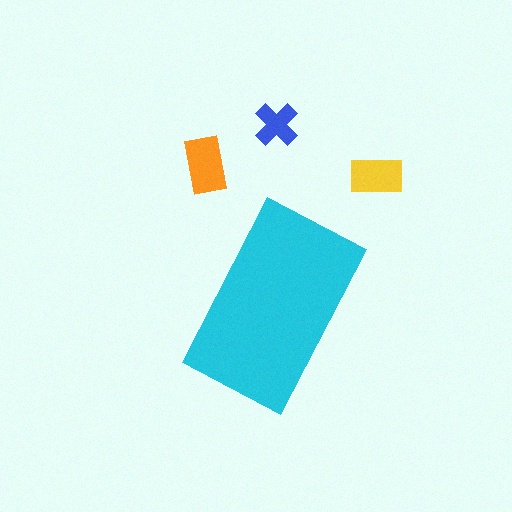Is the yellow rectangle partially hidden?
No, the yellow rectangle is fully visible.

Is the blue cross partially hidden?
No, the blue cross is fully visible.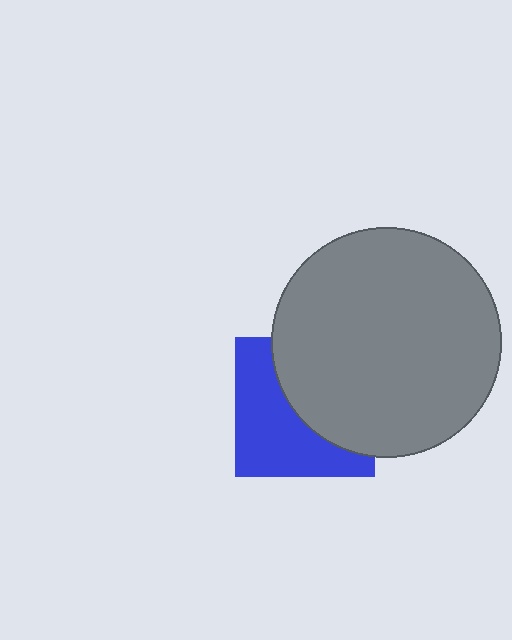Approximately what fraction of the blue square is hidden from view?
Roughly 50% of the blue square is hidden behind the gray circle.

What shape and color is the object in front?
The object in front is a gray circle.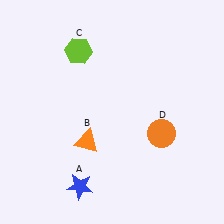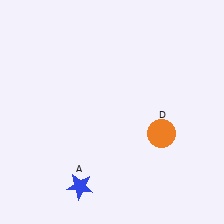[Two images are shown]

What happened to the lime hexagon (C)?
The lime hexagon (C) was removed in Image 2. It was in the top-left area of Image 1.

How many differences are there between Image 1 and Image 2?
There are 2 differences between the two images.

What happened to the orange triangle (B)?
The orange triangle (B) was removed in Image 2. It was in the bottom-left area of Image 1.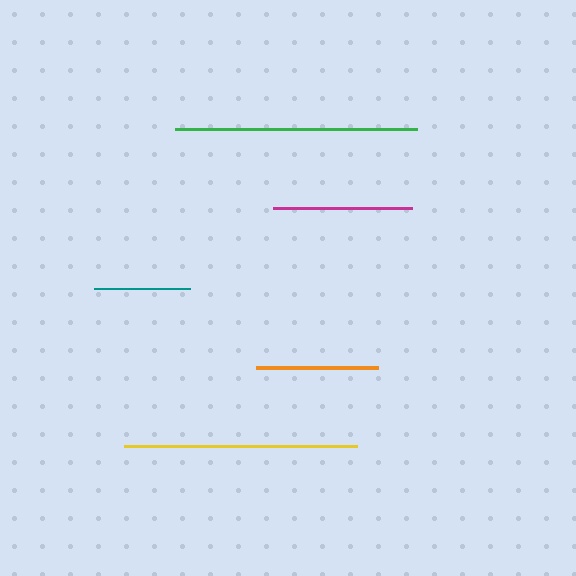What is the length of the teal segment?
The teal segment is approximately 96 pixels long.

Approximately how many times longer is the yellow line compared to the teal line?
The yellow line is approximately 2.4 times the length of the teal line.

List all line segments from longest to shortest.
From longest to shortest: green, yellow, magenta, orange, teal.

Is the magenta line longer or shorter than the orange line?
The magenta line is longer than the orange line.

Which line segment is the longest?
The green line is the longest at approximately 242 pixels.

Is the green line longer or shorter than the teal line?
The green line is longer than the teal line.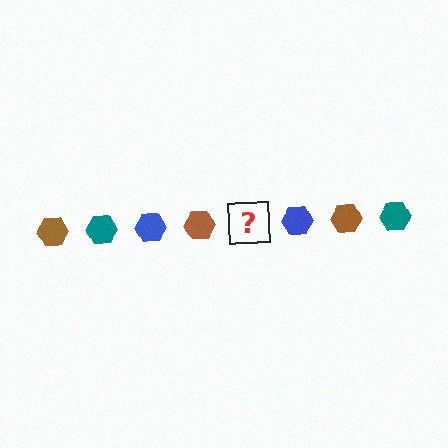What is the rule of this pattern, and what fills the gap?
The rule is that the pattern cycles through brown, teal, blue hexagons. The gap should be filled with a teal hexagon.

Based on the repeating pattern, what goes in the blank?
The blank should be a teal hexagon.